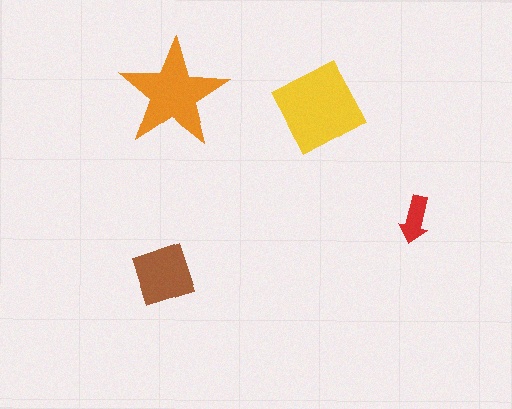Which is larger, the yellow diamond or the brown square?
The yellow diamond.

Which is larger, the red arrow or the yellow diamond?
The yellow diamond.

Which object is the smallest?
The red arrow.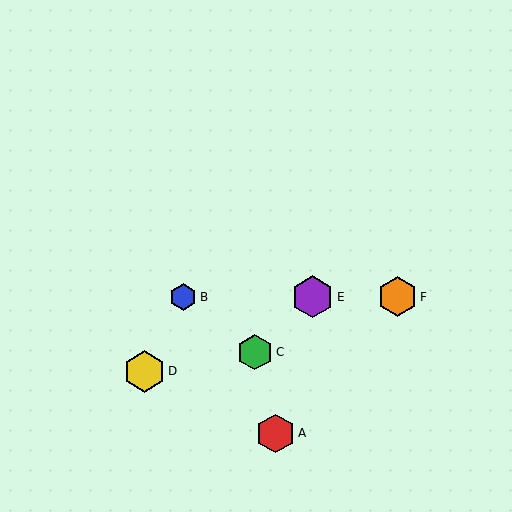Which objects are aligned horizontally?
Objects B, E, F are aligned horizontally.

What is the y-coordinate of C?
Object C is at y≈352.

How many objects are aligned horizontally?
3 objects (B, E, F) are aligned horizontally.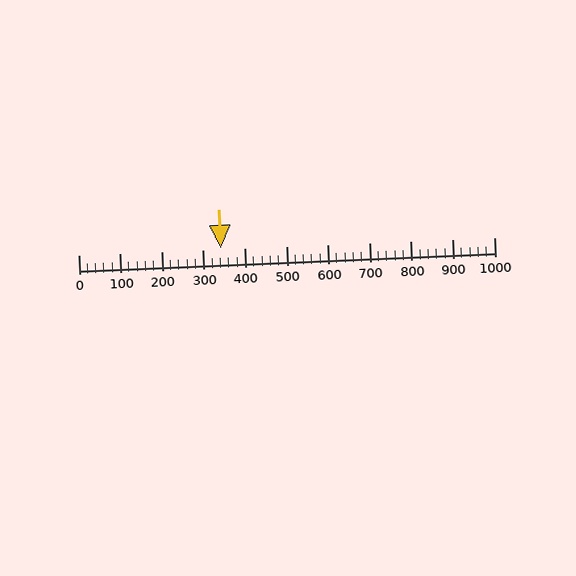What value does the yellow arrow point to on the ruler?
The yellow arrow points to approximately 343.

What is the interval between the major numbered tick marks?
The major tick marks are spaced 100 units apart.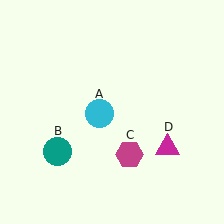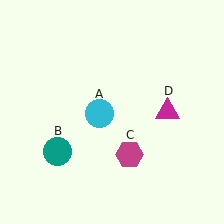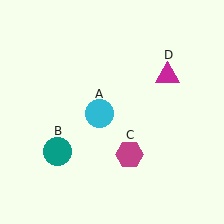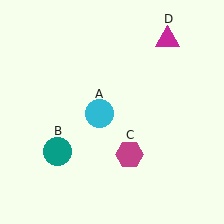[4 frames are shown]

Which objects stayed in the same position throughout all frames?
Cyan circle (object A) and teal circle (object B) and magenta hexagon (object C) remained stationary.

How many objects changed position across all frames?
1 object changed position: magenta triangle (object D).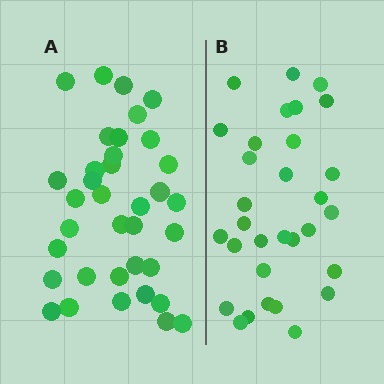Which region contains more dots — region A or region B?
Region A (the left region) has more dots.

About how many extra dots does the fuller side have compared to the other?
Region A has about 5 more dots than region B.